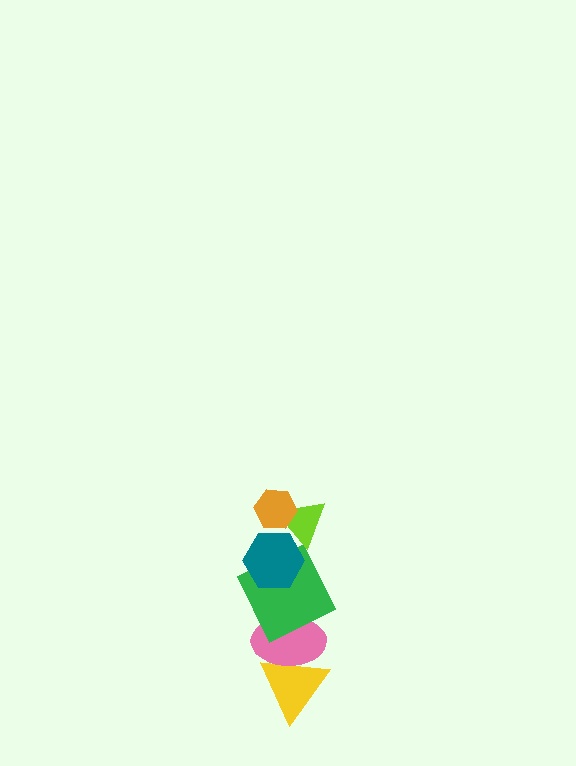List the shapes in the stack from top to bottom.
From top to bottom: the orange hexagon, the lime triangle, the teal hexagon, the green square, the pink ellipse, the yellow triangle.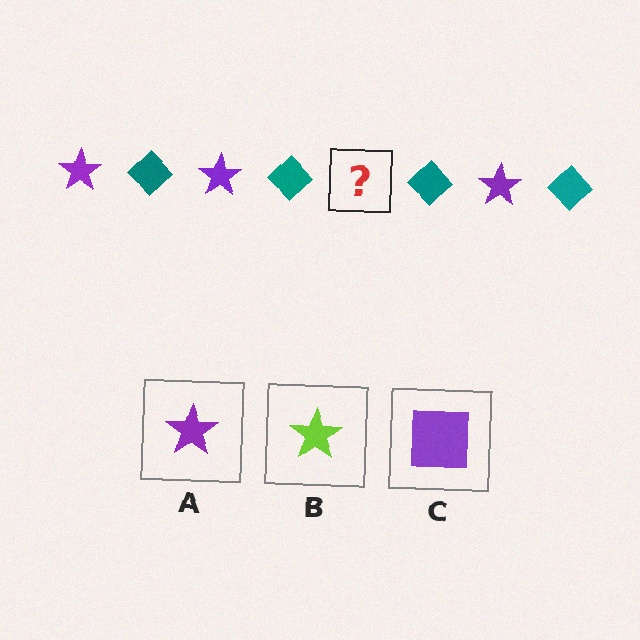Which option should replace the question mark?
Option A.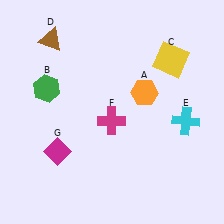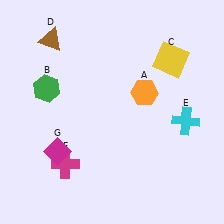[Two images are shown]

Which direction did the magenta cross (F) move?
The magenta cross (F) moved left.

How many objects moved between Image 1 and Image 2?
1 object moved between the two images.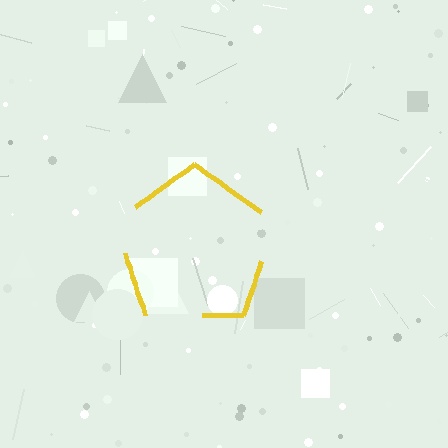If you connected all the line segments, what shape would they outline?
They would outline a pentagon.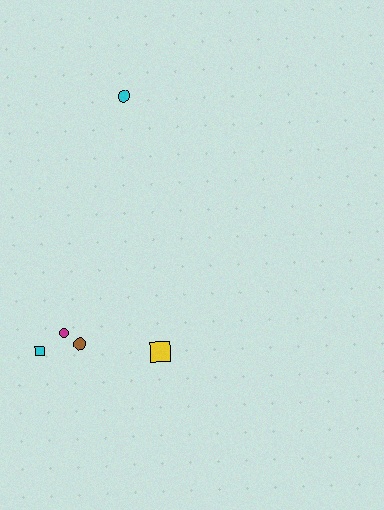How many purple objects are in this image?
There are no purple objects.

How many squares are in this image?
There are 2 squares.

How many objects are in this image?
There are 5 objects.